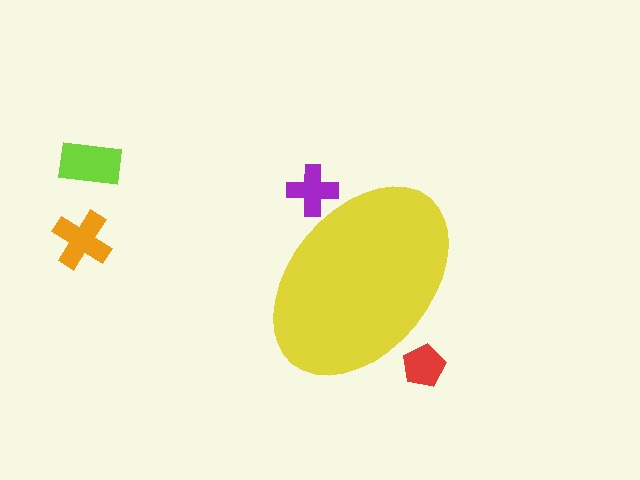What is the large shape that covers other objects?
A yellow ellipse.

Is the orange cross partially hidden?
No, the orange cross is fully visible.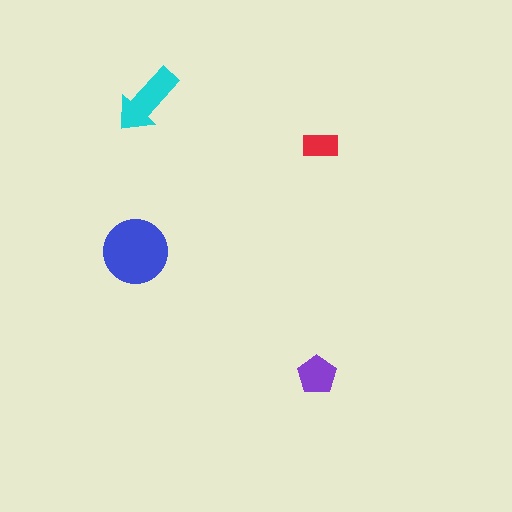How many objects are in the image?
There are 4 objects in the image.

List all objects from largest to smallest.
The blue circle, the cyan arrow, the purple pentagon, the red rectangle.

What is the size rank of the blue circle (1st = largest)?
1st.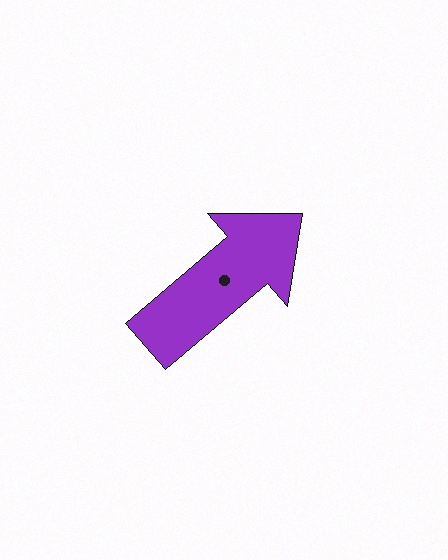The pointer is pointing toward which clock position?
Roughly 2 o'clock.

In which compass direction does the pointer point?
Northeast.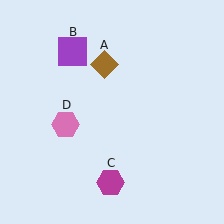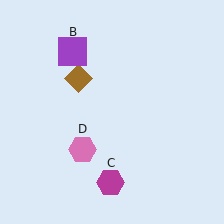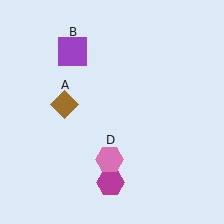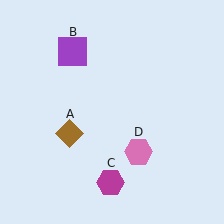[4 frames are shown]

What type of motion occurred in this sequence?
The brown diamond (object A), pink hexagon (object D) rotated counterclockwise around the center of the scene.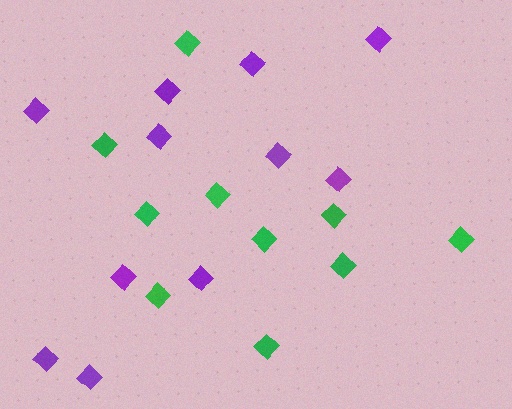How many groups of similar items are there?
There are 2 groups: one group of green diamonds (10) and one group of purple diamonds (11).